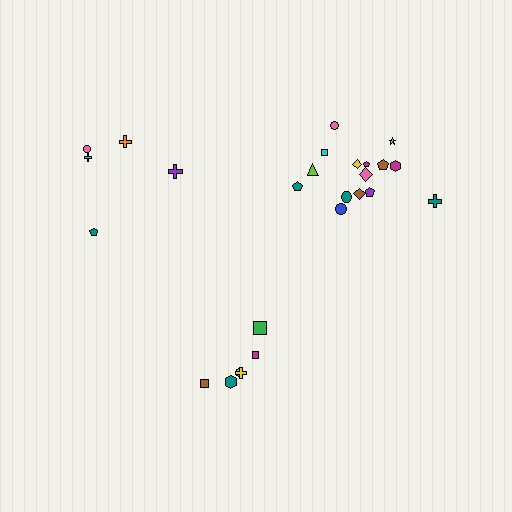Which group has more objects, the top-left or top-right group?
The top-right group.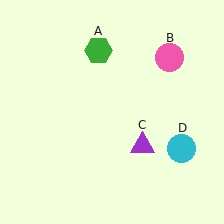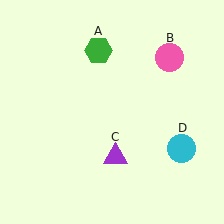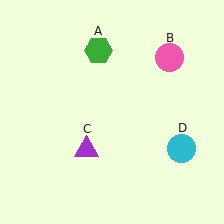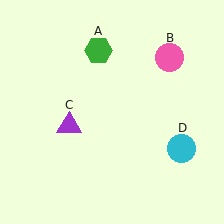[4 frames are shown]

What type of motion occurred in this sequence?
The purple triangle (object C) rotated clockwise around the center of the scene.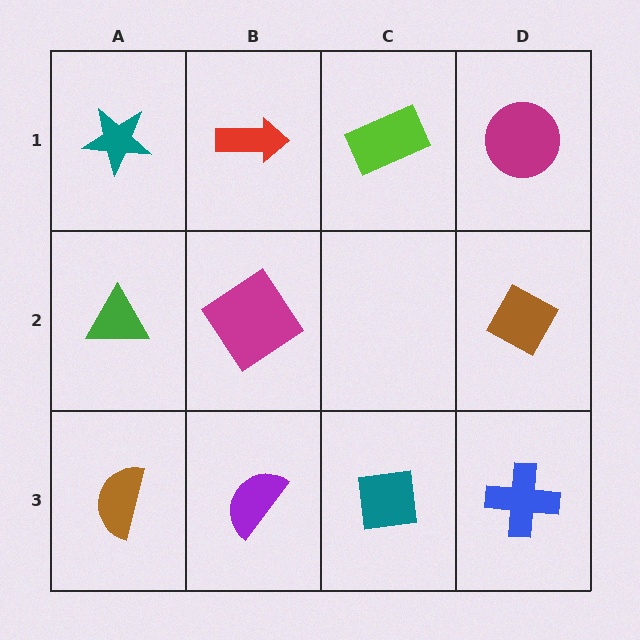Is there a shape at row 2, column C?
No, that cell is empty.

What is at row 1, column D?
A magenta circle.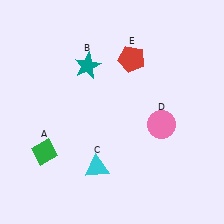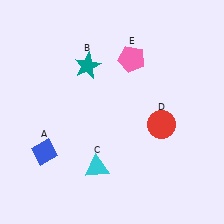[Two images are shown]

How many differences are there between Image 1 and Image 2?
There are 3 differences between the two images.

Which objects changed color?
A changed from green to blue. D changed from pink to red. E changed from red to pink.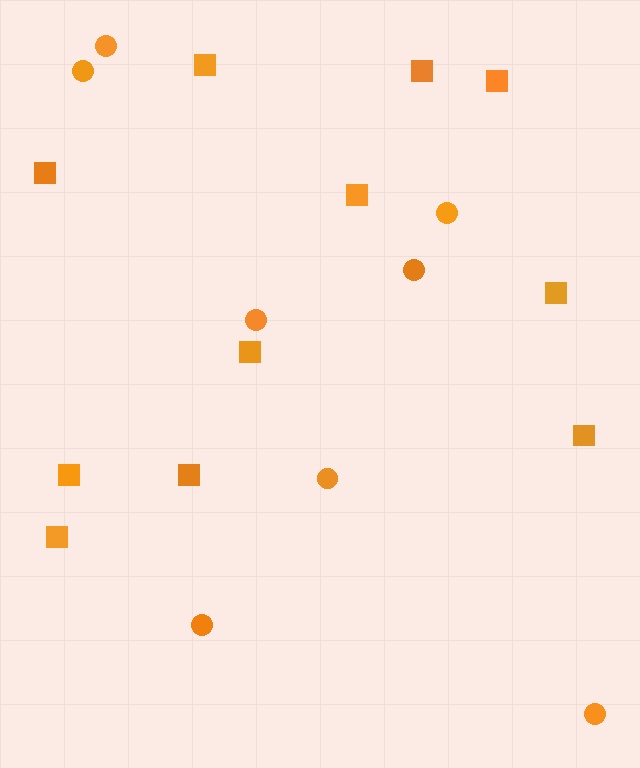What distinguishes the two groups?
There are 2 groups: one group of circles (8) and one group of squares (11).